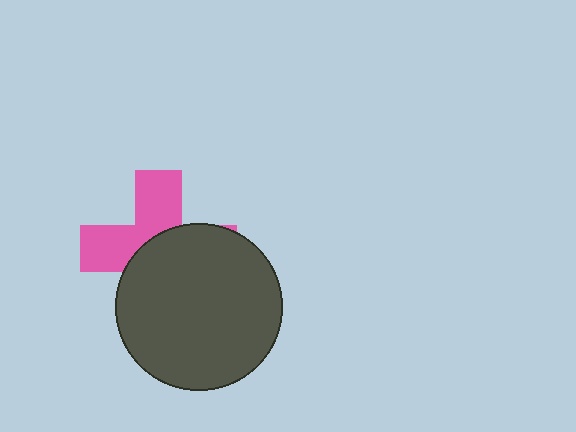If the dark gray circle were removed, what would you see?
You would see the complete pink cross.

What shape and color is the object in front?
The object in front is a dark gray circle.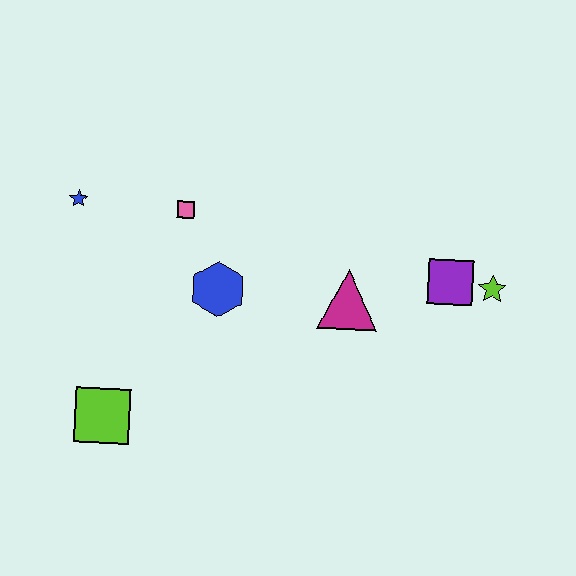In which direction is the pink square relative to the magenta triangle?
The pink square is to the left of the magenta triangle.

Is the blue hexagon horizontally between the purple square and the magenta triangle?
No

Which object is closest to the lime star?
The purple square is closest to the lime star.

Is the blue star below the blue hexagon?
No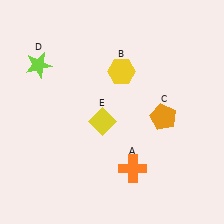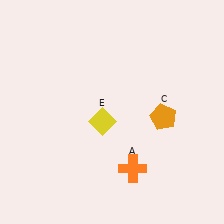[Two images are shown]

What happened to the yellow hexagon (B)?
The yellow hexagon (B) was removed in Image 2. It was in the top-right area of Image 1.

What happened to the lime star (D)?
The lime star (D) was removed in Image 2. It was in the top-left area of Image 1.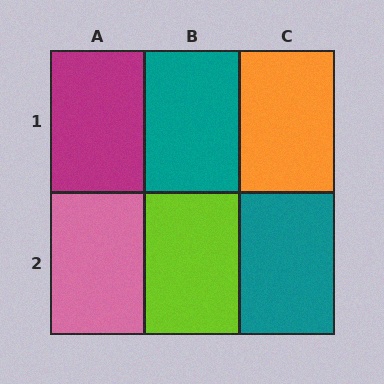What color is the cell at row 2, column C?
Teal.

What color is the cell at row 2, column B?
Lime.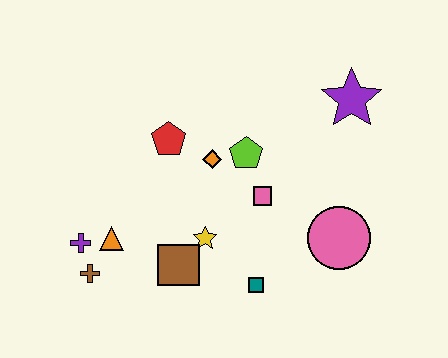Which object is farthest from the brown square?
The purple star is farthest from the brown square.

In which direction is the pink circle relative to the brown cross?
The pink circle is to the right of the brown cross.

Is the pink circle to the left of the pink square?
No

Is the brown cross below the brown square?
Yes